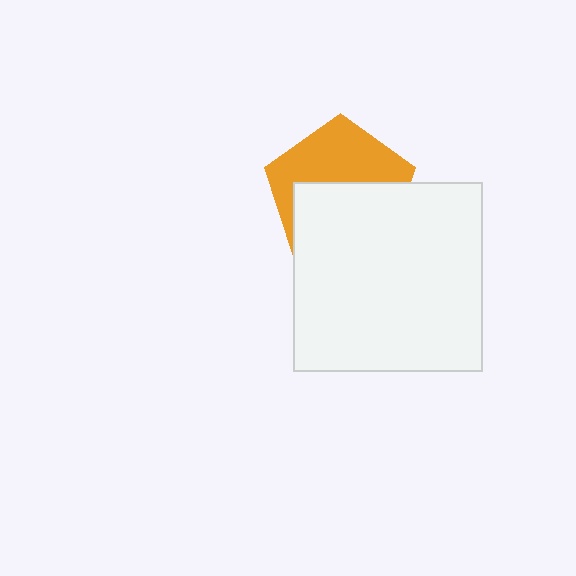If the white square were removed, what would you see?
You would see the complete orange pentagon.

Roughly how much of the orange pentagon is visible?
About half of it is visible (roughly 47%).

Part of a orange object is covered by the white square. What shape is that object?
It is a pentagon.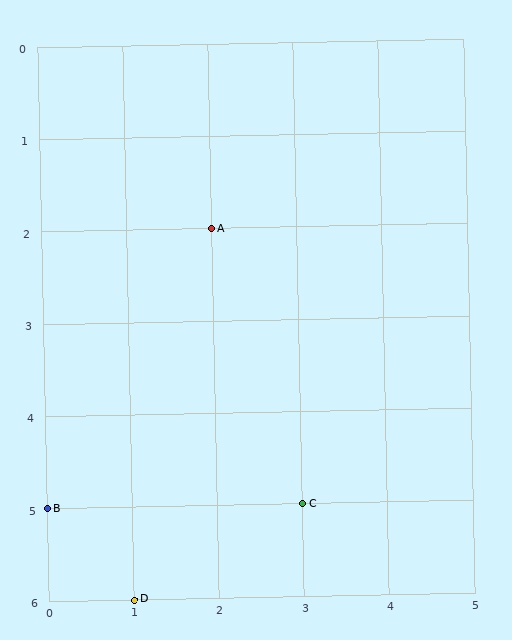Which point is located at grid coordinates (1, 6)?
Point D is at (1, 6).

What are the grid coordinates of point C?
Point C is at grid coordinates (3, 5).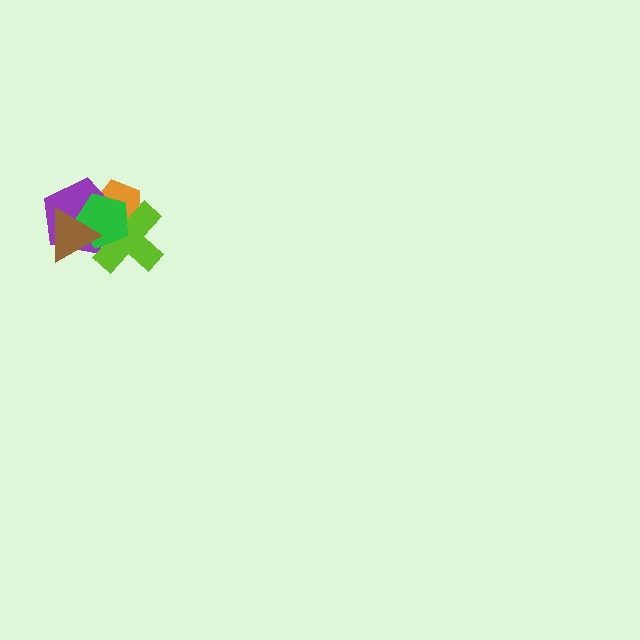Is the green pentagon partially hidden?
Yes, it is partially covered by another shape.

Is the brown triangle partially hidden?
No, no other shape covers it.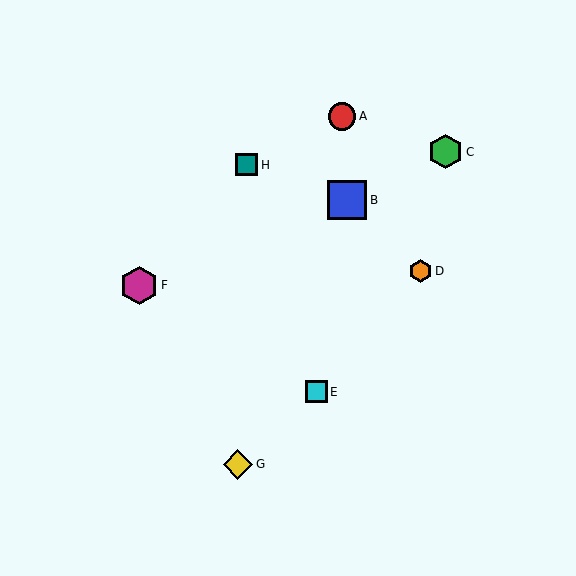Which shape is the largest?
The blue square (labeled B) is the largest.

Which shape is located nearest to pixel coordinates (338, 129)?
The red circle (labeled A) at (342, 116) is nearest to that location.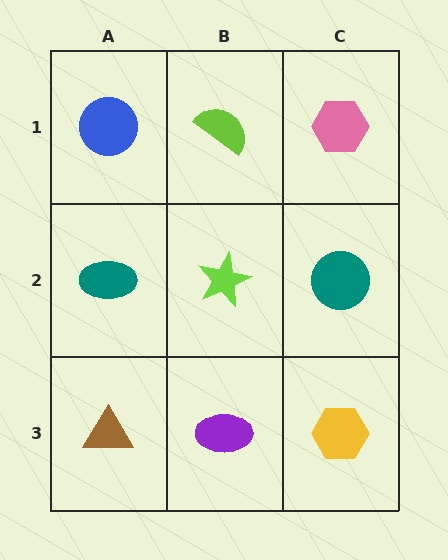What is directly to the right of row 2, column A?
A lime star.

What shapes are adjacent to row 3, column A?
A teal ellipse (row 2, column A), a purple ellipse (row 3, column B).